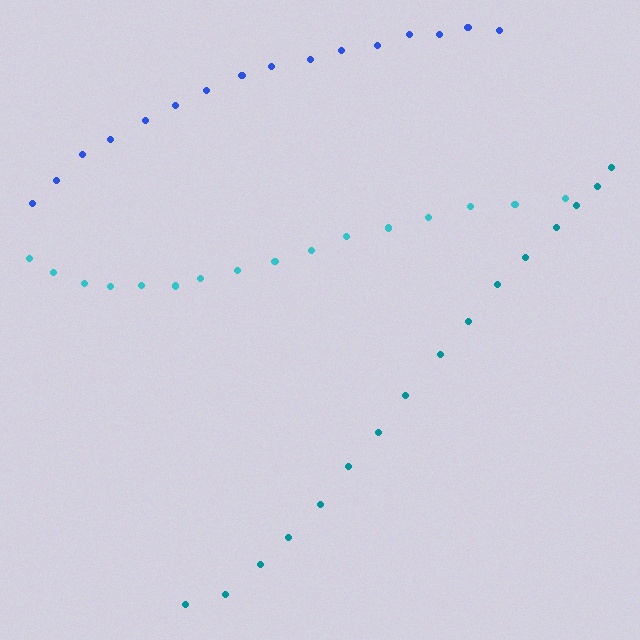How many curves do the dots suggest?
There are 3 distinct paths.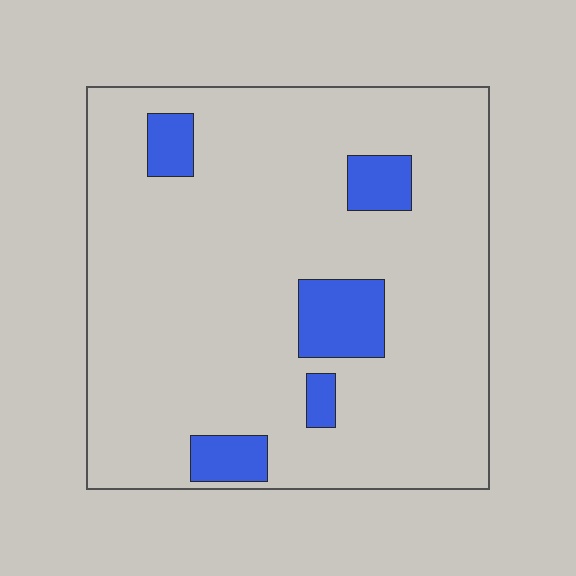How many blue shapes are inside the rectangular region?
5.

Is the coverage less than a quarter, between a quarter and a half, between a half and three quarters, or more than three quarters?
Less than a quarter.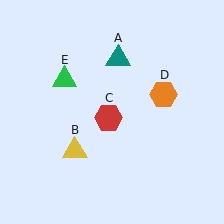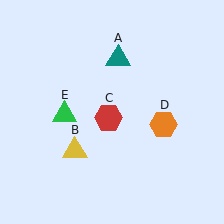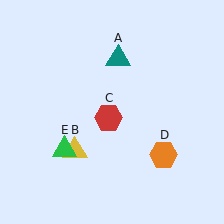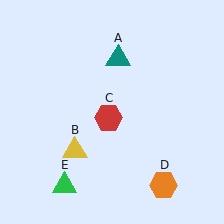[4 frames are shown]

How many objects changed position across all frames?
2 objects changed position: orange hexagon (object D), green triangle (object E).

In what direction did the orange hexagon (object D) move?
The orange hexagon (object D) moved down.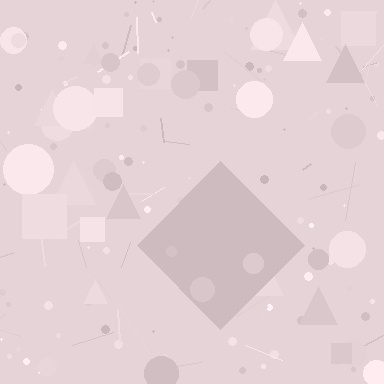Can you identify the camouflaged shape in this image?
The camouflaged shape is a diamond.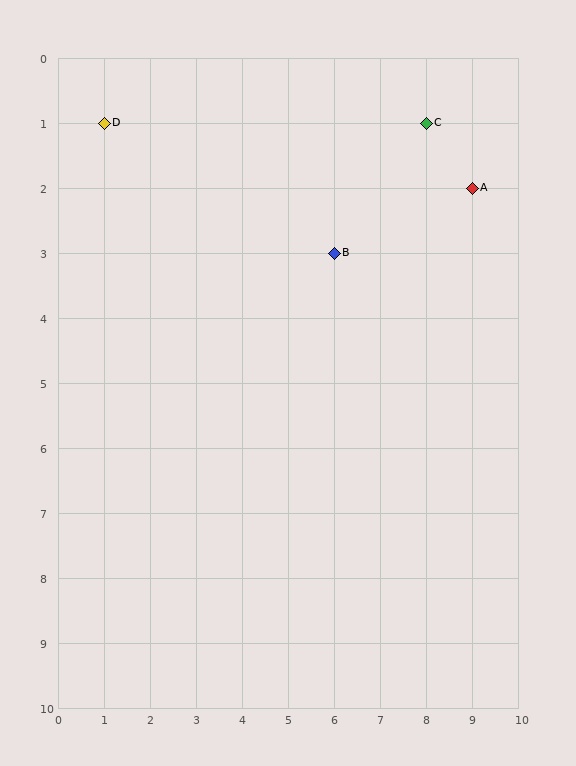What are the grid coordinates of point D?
Point D is at grid coordinates (1, 1).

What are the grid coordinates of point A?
Point A is at grid coordinates (9, 2).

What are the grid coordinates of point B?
Point B is at grid coordinates (6, 3).